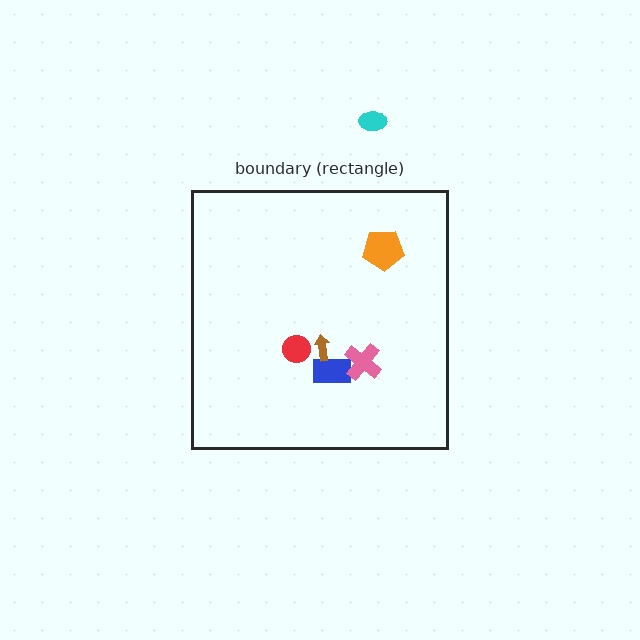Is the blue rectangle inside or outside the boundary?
Inside.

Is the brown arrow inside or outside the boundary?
Inside.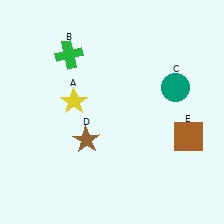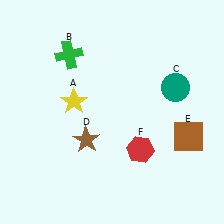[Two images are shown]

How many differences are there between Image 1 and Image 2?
There is 1 difference between the two images.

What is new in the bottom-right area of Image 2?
A red hexagon (F) was added in the bottom-right area of Image 2.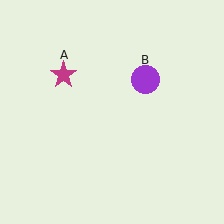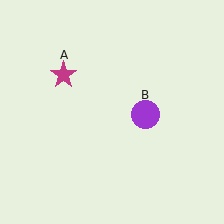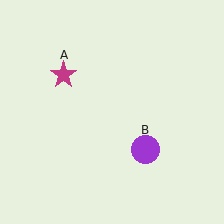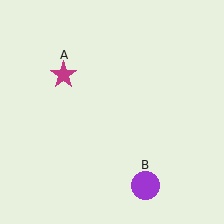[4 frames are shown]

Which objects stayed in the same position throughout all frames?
Magenta star (object A) remained stationary.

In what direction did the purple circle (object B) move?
The purple circle (object B) moved down.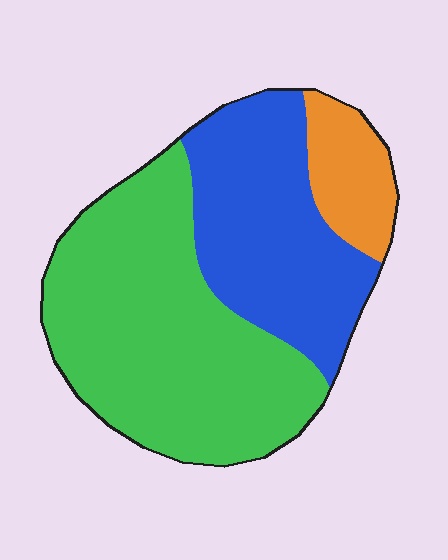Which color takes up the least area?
Orange, at roughly 10%.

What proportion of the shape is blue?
Blue covers around 35% of the shape.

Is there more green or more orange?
Green.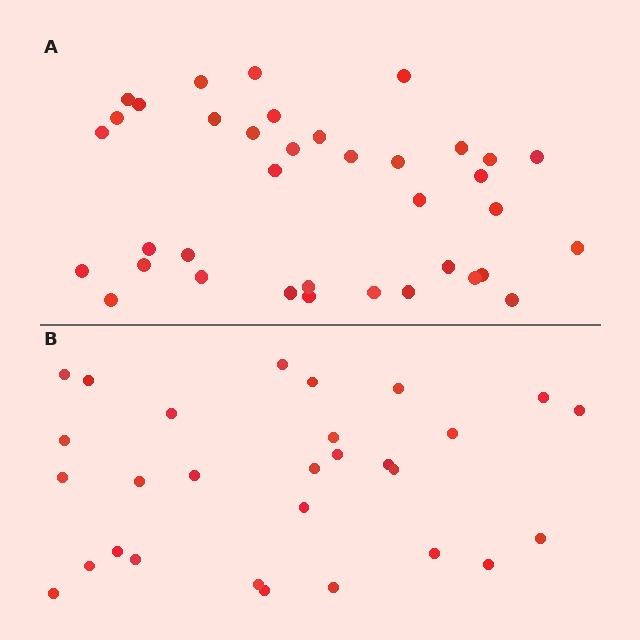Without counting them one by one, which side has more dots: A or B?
Region A (the top region) has more dots.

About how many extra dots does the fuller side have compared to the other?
Region A has roughly 8 or so more dots than region B.